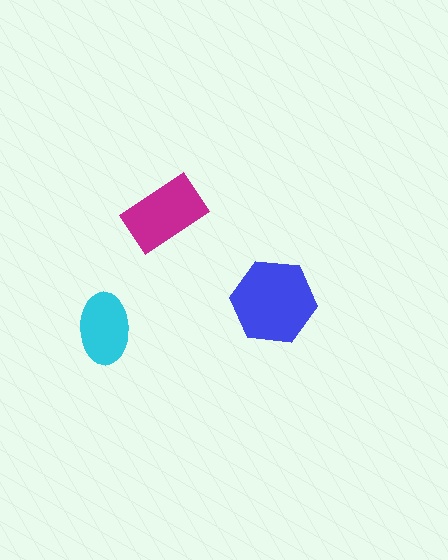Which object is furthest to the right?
The blue hexagon is rightmost.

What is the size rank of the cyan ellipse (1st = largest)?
3rd.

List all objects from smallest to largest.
The cyan ellipse, the magenta rectangle, the blue hexagon.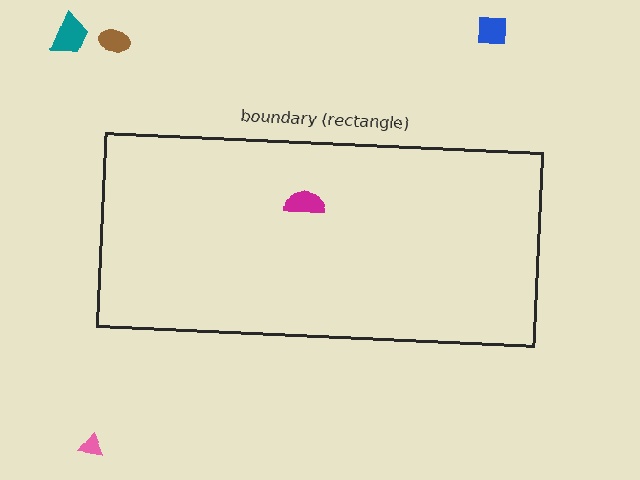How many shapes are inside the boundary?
1 inside, 4 outside.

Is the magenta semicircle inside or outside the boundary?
Inside.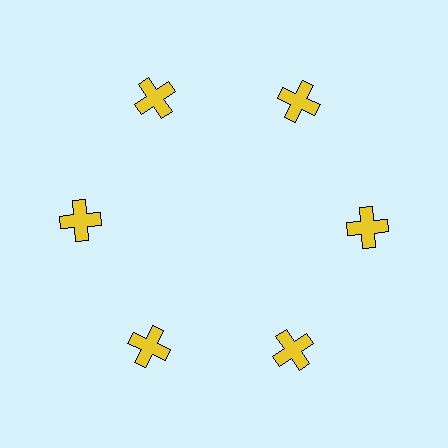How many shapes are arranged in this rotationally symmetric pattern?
There are 6 shapes, arranged in 6 groups of 1.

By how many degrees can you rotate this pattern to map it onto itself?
The pattern maps onto itself every 60 degrees of rotation.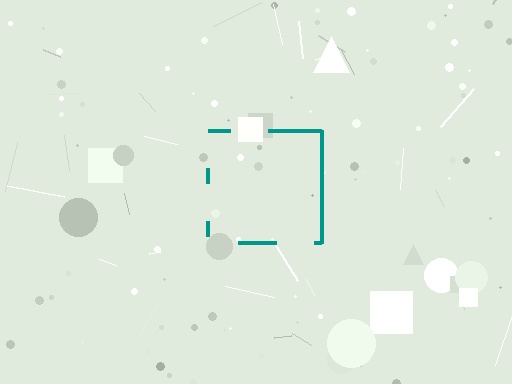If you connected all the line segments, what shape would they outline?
They would outline a square.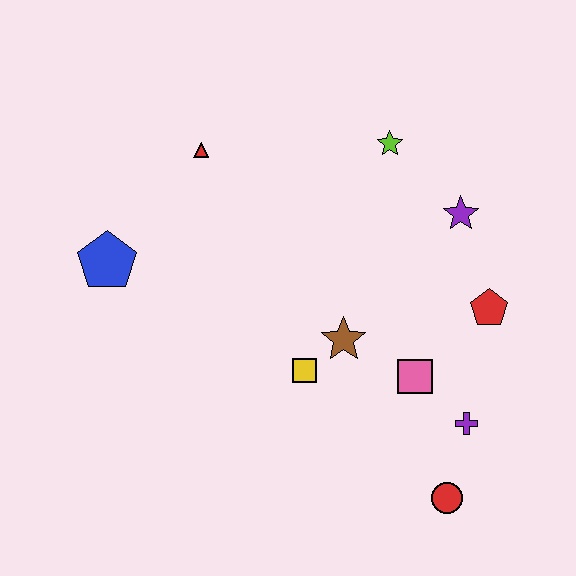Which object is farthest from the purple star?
The blue pentagon is farthest from the purple star.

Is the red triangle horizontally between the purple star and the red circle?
No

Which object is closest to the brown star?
The yellow square is closest to the brown star.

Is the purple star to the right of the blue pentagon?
Yes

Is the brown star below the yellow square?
No